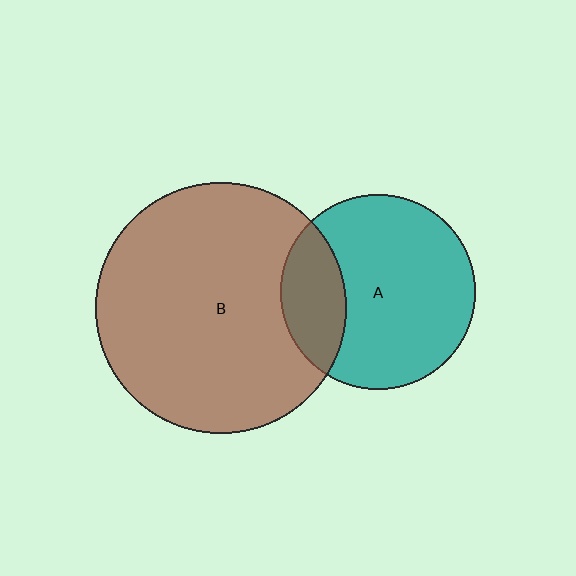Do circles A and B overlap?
Yes.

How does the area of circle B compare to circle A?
Approximately 1.6 times.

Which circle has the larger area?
Circle B (brown).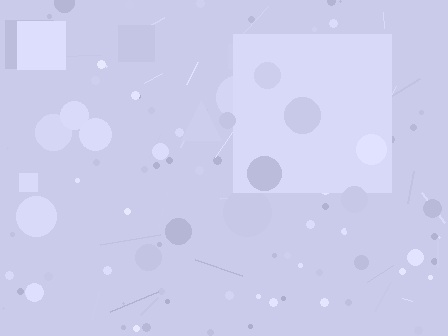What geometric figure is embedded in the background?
A square is embedded in the background.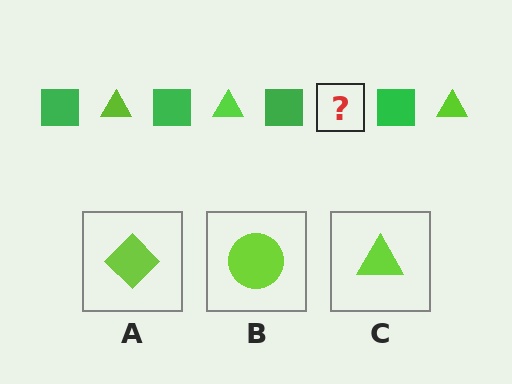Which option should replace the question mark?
Option C.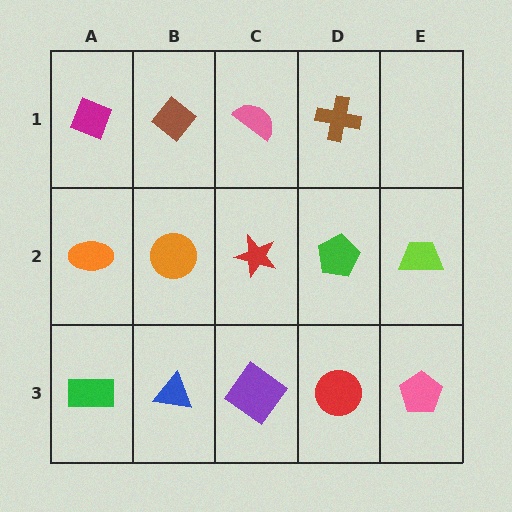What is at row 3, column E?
A pink pentagon.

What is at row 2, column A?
An orange ellipse.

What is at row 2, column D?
A green pentagon.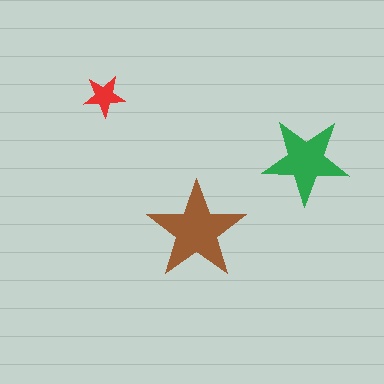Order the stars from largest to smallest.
the brown one, the green one, the red one.